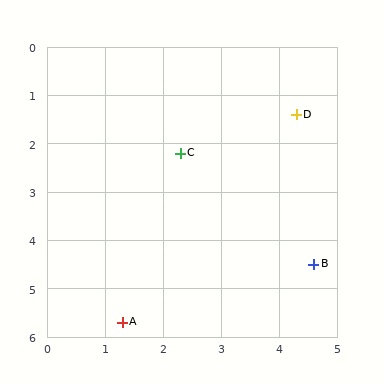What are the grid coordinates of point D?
Point D is at approximately (4.3, 1.4).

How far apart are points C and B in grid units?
Points C and B are about 3.3 grid units apart.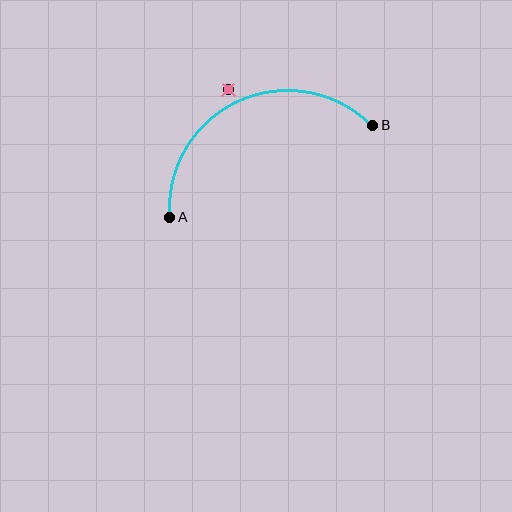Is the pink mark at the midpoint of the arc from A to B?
No — the pink mark does not lie on the arc at all. It sits slightly outside the curve.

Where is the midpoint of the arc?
The arc midpoint is the point on the curve farthest from the straight line joining A and B. It sits above that line.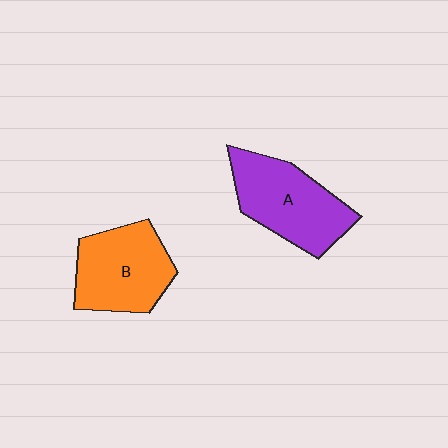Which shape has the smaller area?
Shape B (orange).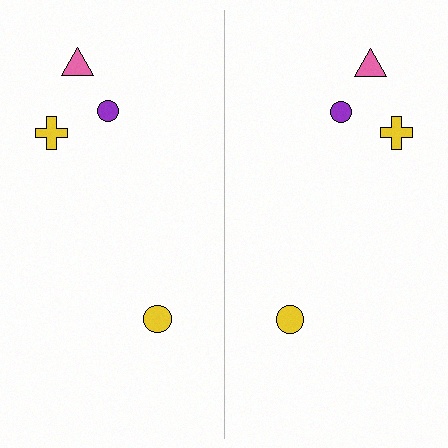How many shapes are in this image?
There are 8 shapes in this image.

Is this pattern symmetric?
Yes, this pattern has bilateral (reflection) symmetry.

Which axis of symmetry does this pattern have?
The pattern has a vertical axis of symmetry running through the center of the image.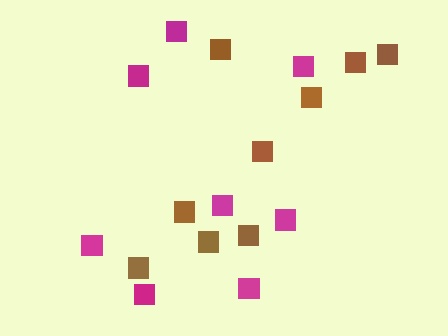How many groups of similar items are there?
There are 2 groups: one group of magenta squares (8) and one group of brown squares (9).